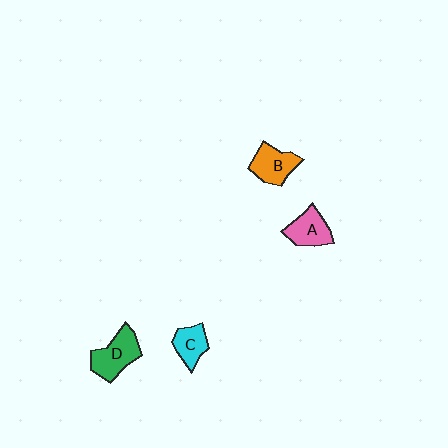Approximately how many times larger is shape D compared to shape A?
Approximately 1.3 times.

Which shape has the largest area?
Shape D (green).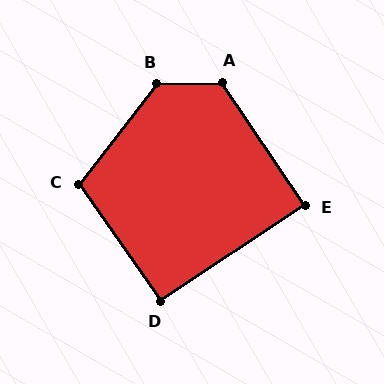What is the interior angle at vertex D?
Approximately 92 degrees (approximately right).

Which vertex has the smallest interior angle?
E, at approximately 90 degrees.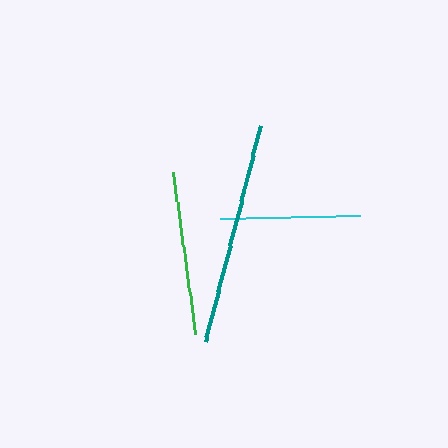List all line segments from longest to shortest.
From longest to shortest: teal, green, cyan.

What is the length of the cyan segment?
The cyan segment is approximately 140 pixels long.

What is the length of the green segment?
The green segment is approximately 163 pixels long.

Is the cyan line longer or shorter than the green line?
The green line is longer than the cyan line.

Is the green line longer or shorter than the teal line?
The teal line is longer than the green line.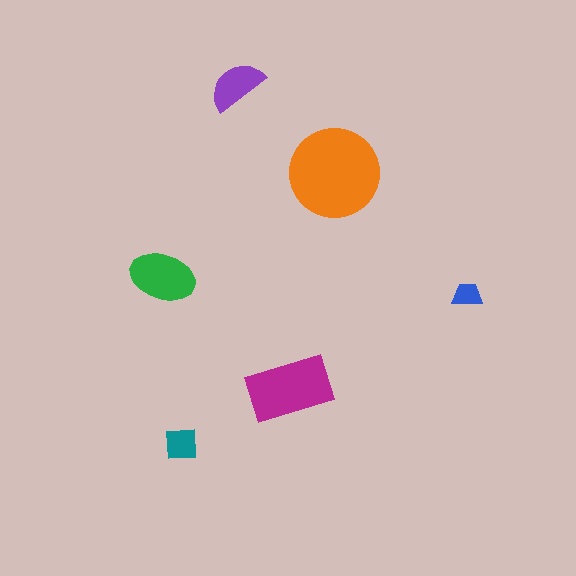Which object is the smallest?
The blue trapezoid.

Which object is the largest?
The orange circle.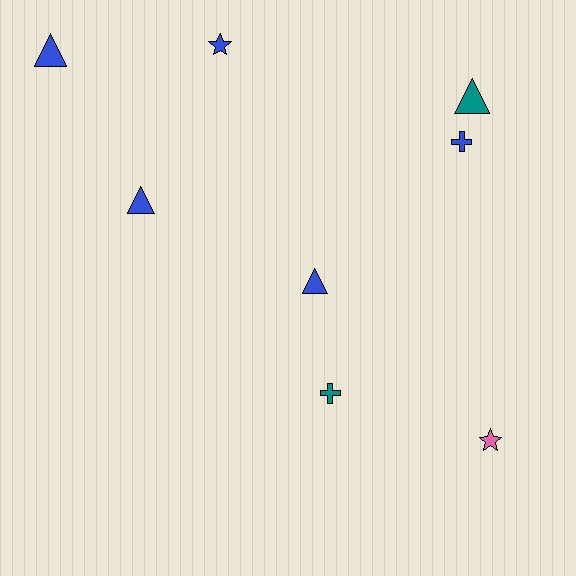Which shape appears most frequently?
Triangle, with 4 objects.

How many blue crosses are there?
There is 1 blue cross.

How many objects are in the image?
There are 8 objects.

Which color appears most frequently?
Blue, with 5 objects.